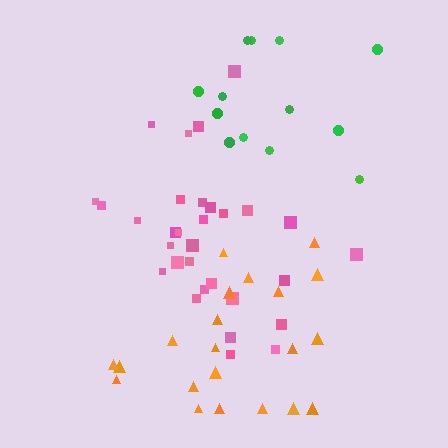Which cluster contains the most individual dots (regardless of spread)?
Pink (31).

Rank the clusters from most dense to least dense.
pink, orange, green.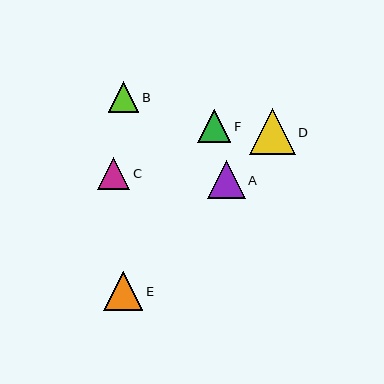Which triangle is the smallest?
Triangle B is the smallest with a size of approximately 30 pixels.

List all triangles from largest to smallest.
From largest to smallest: D, E, A, F, C, B.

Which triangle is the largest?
Triangle D is the largest with a size of approximately 46 pixels.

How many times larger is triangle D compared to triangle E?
Triangle D is approximately 1.2 times the size of triangle E.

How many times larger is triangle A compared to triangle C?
Triangle A is approximately 1.2 times the size of triangle C.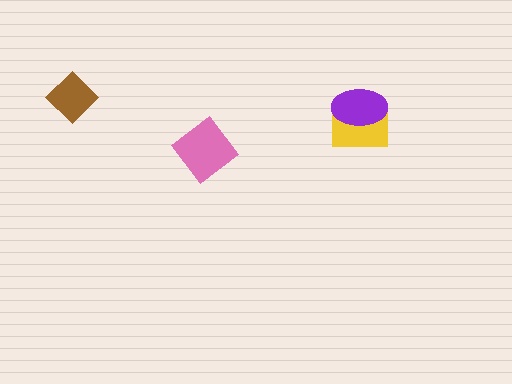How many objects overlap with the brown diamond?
0 objects overlap with the brown diamond.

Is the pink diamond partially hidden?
No, no other shape covers it.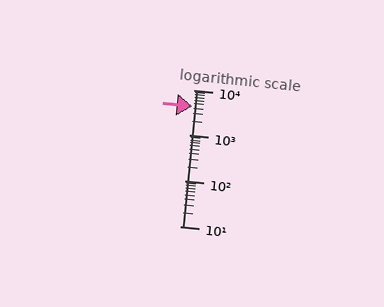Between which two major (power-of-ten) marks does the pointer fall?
The pointer is between 1000 and 10000.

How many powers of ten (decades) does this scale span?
The scale spans 3 decades, from 10 to 10000.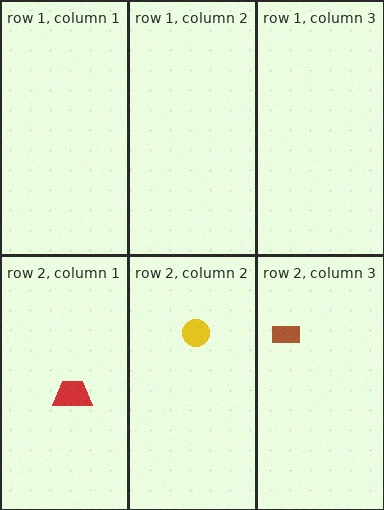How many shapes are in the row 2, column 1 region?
1.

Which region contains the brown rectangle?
The row 2, column 3 region.